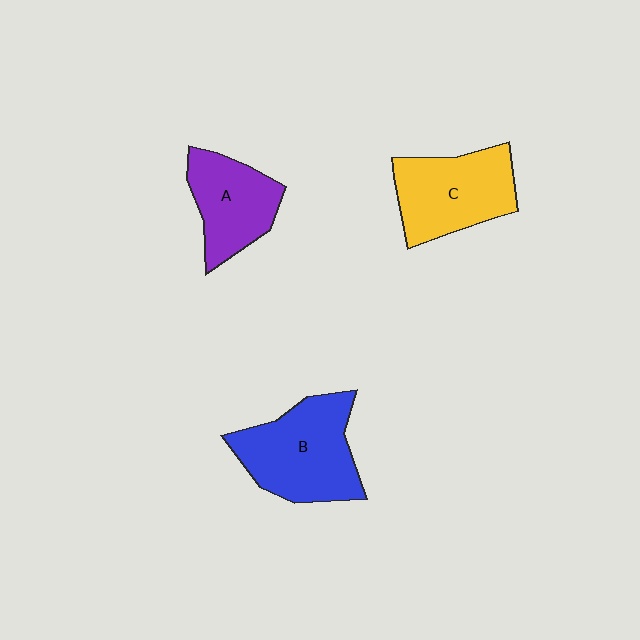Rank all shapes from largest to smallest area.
From largest to smallest: B (blue), C (yellow), A (purple).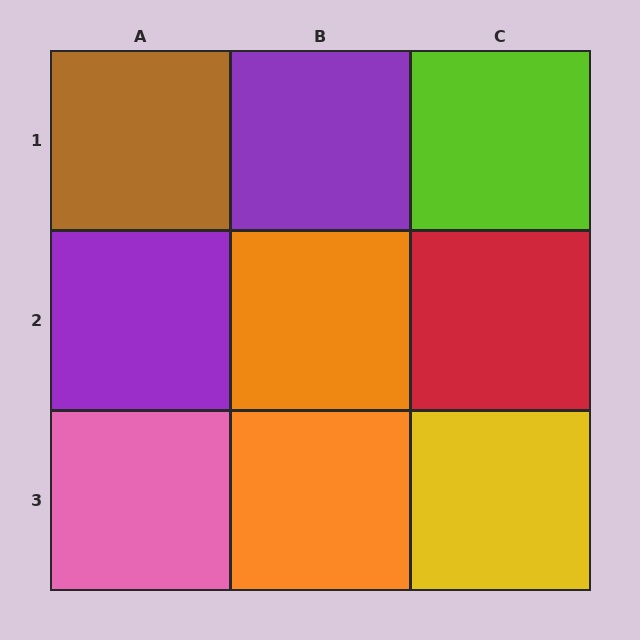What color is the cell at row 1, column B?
Purple.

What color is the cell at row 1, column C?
Lime.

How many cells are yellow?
1 cell is yellow.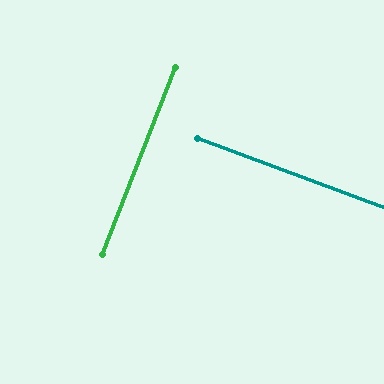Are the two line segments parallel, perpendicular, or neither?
Perpendicular — they meet at approximately 89°.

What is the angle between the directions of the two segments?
Approximately 89 degrees.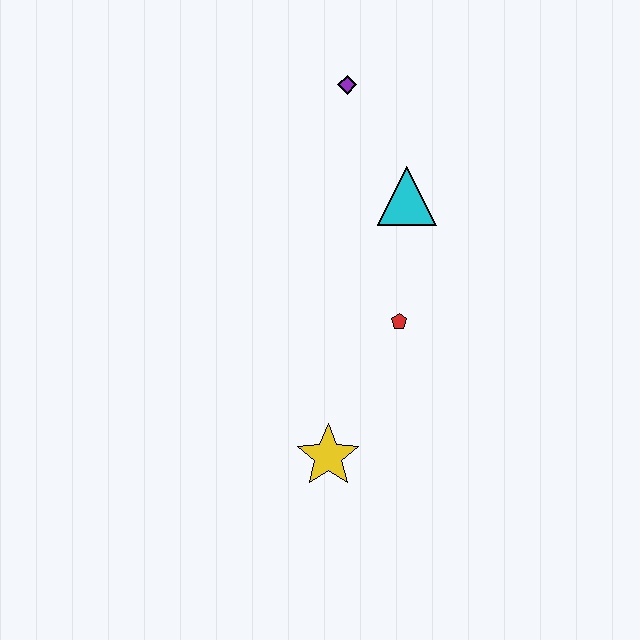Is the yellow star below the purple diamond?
Yes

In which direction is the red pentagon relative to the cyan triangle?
The red pentagon is below the cyan triangle.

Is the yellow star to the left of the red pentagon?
Yes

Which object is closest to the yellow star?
The red pentagon is closest to the yellow star.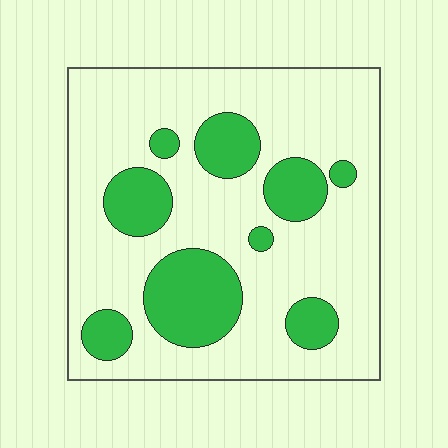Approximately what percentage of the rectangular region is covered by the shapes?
Approximately 25%.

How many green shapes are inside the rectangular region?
9.